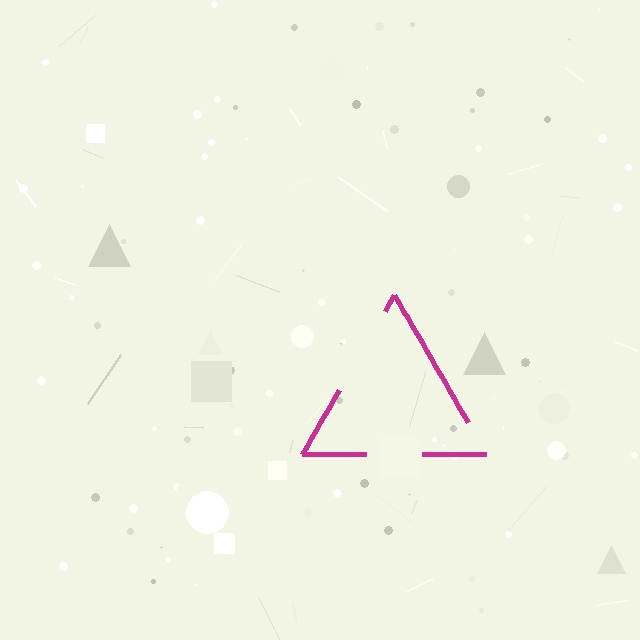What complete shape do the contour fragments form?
The contour fragments form a triangle.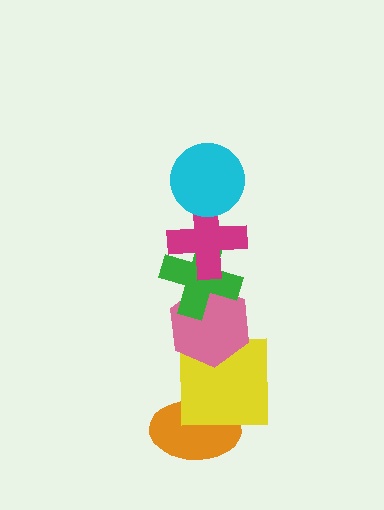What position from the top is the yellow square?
The yellow square is 5th from the top.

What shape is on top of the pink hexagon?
The green cross is on top of the pink hexagon.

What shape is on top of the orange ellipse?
The yellow square is on top of the orange ellipse.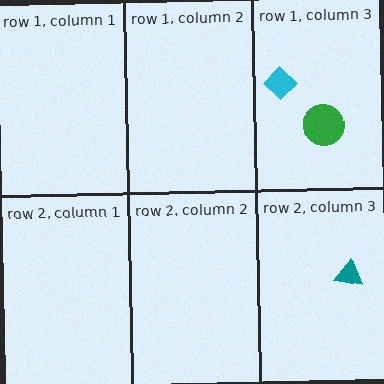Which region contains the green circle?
The row 1, column 3 region.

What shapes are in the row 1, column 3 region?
The green circle, the cyan diamond.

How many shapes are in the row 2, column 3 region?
1.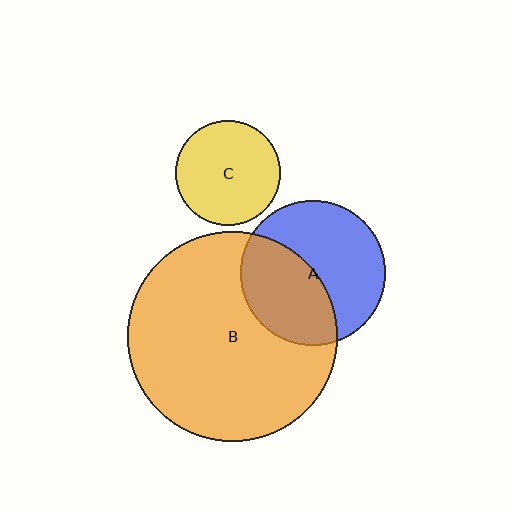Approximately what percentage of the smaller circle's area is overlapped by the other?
Approximately 45%.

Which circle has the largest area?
Circle B (orange).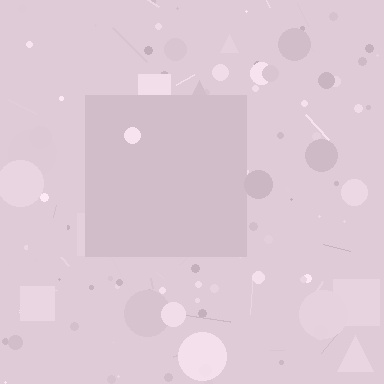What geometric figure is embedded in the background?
A square is embedded in the background.